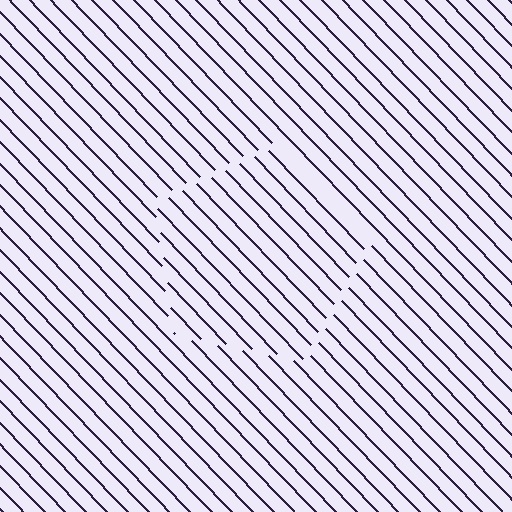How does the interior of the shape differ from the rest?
The interior of the shape contains the same grating, shifted by half a period — the contour is defined by the phase discontinuity where line-ends from the inner and outer gratings abut.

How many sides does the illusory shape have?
5 sides — the line-ends trace a pentagon.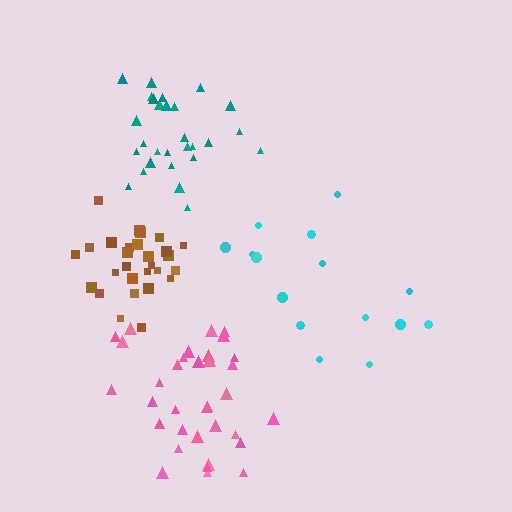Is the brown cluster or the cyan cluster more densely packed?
Brown.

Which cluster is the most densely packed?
Brown.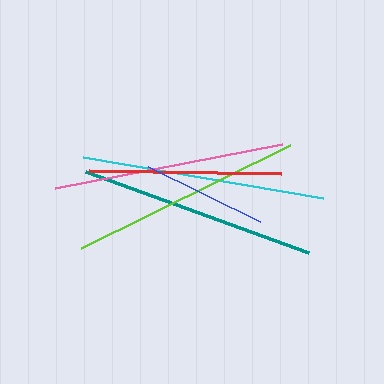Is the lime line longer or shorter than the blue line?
The lime line is longer than the blue line.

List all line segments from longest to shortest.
From longest to shortest: cyan, teal, lime, pink, red, blue.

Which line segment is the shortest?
The blue line is the shortest at approximately 125 pixels.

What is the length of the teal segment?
The teal segment is approximately 238 pixels long.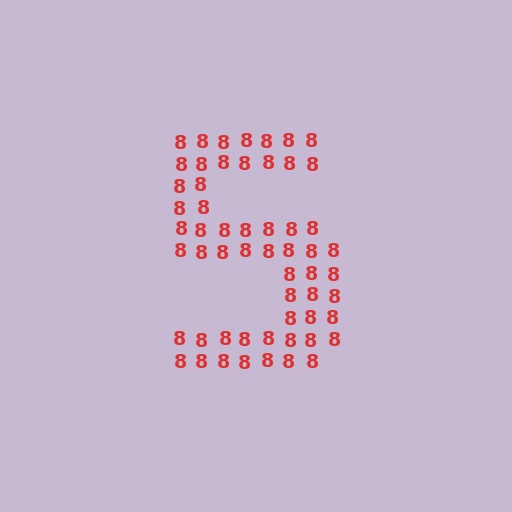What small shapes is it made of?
It is made of small digit 8's.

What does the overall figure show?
The overall figure shows the digit 5.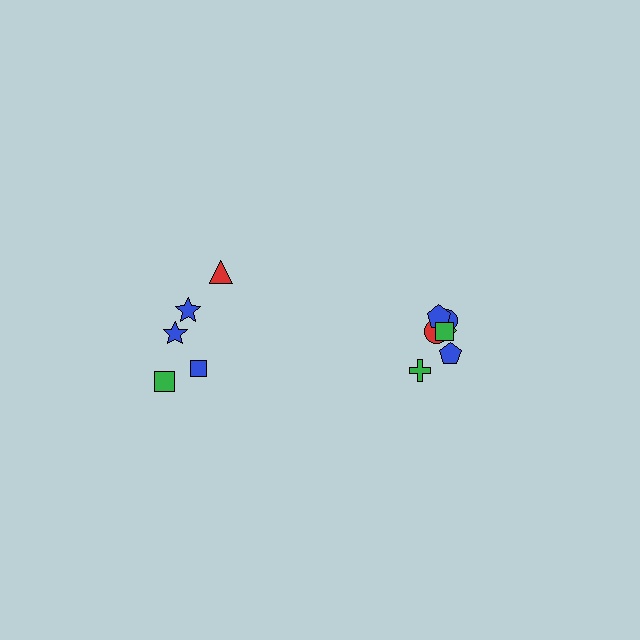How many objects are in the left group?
There are 5 objects.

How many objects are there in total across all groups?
There are 12 objects.